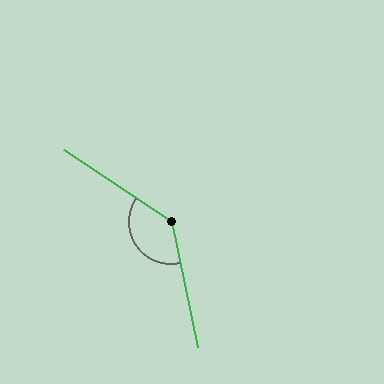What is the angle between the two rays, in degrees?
Approximately 135 degrees.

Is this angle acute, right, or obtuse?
It is obtuse.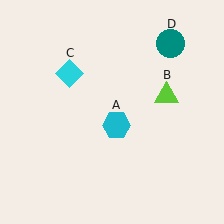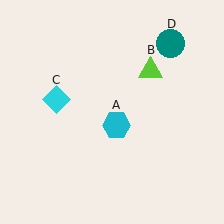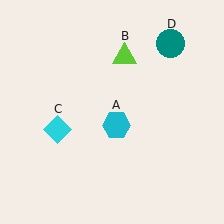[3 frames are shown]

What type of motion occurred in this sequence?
The lime triangle (object B), cyan diamond (object C) rotated counterclockwise around the center of the scene.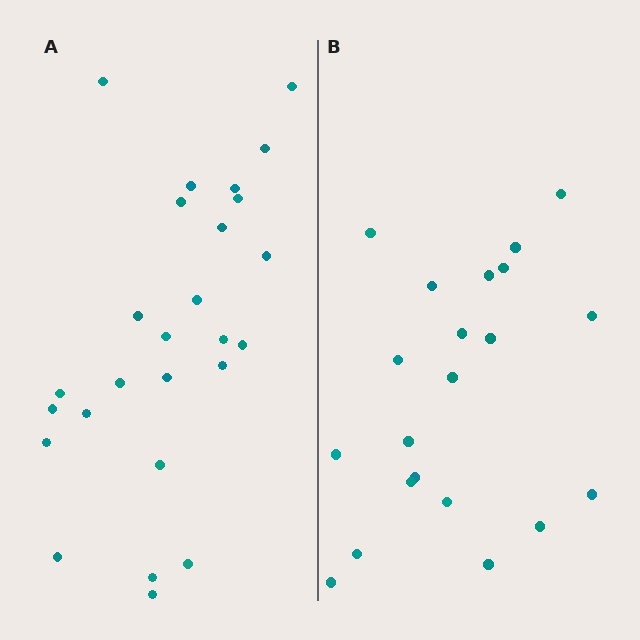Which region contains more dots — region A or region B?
Region A (the left region) has more dots.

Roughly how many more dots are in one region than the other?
Region A has about 5 more dots than region B.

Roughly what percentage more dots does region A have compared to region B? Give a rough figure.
About 25% more.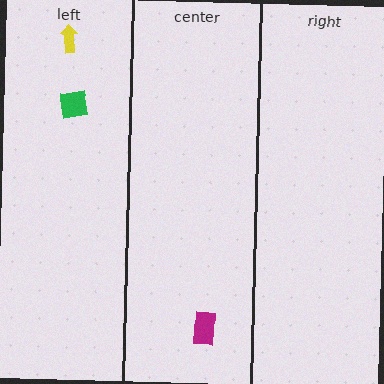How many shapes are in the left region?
2.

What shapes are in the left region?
The yellow arrow, the green square.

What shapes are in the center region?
The magenta rectangle.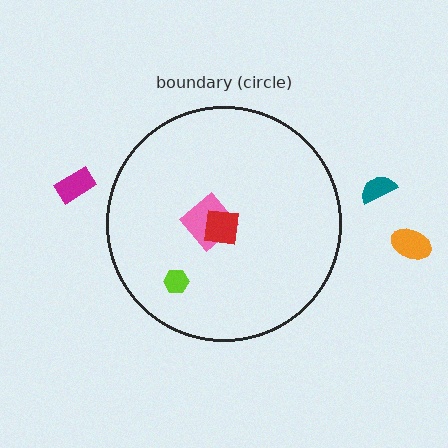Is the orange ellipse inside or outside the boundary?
Outside.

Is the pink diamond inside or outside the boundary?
Inside.